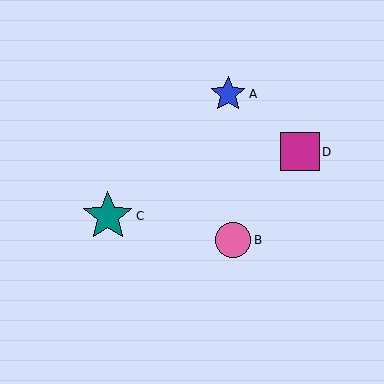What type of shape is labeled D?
Shape D is a magenta square.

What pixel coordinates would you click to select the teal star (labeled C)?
Click at (108, 216) to select the teal star C.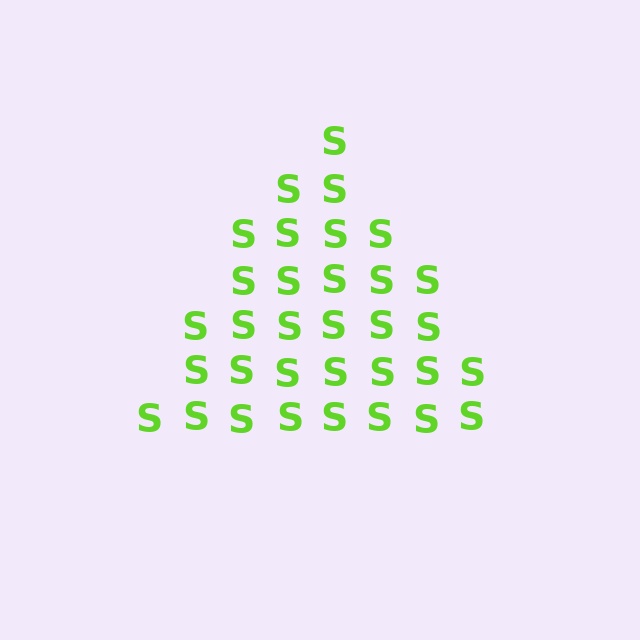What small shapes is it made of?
It is made of small letter S's.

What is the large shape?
The large shape is a triangle.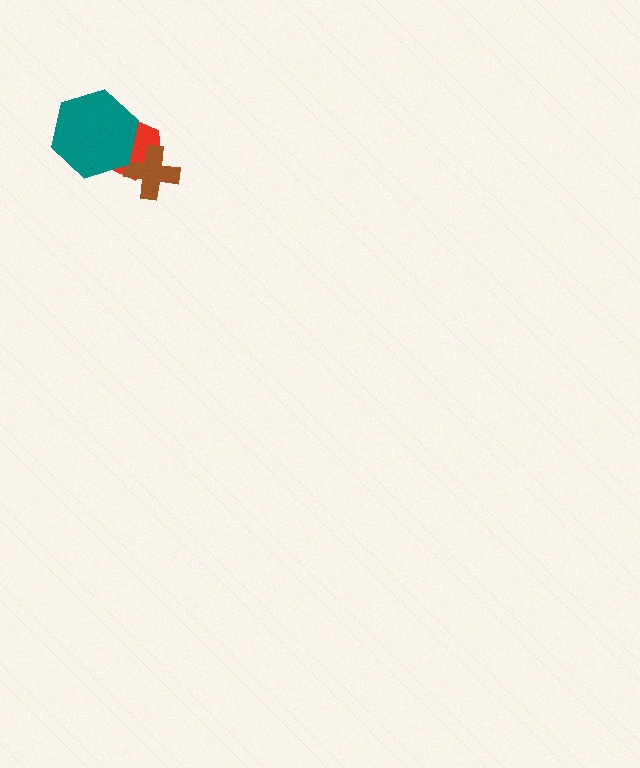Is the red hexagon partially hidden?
Yes, it is partially covered by another shape.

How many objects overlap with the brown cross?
1 object overlaps with the brown cross.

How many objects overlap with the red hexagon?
2 objects overlap with the red hexagon.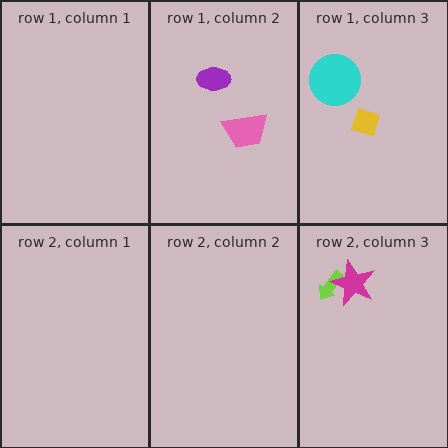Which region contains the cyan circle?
The row 1, column 3 region.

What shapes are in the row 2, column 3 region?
The lime arrow, the magenta star.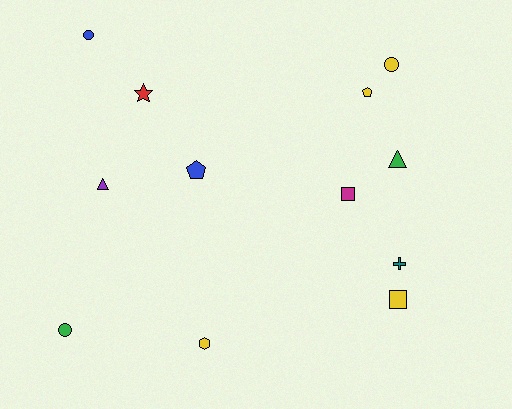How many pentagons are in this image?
There are 2 pentagons.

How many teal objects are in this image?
There is 1 teal object.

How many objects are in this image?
There are 12 objects.